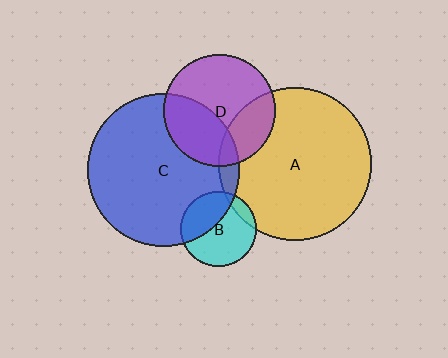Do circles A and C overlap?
Yes.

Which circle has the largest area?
Circle A (yellow).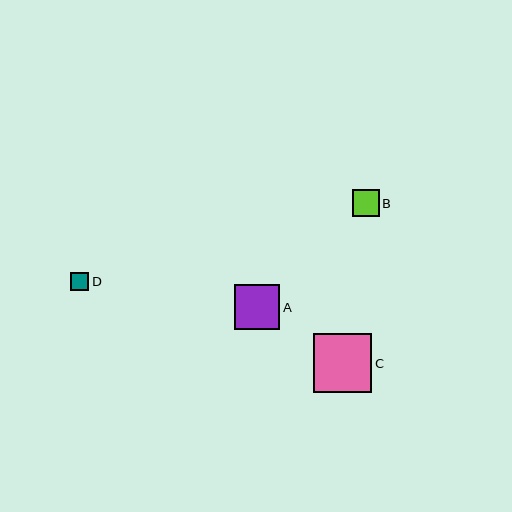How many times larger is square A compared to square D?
Square A is approximately 2.4 times the size of square D.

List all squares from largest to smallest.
From largest to smallest: C, A, B, D.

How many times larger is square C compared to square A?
Square C is approximately 1.3 times the size of square A.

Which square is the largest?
Square C is the largest with a size of approximately 59 pixels.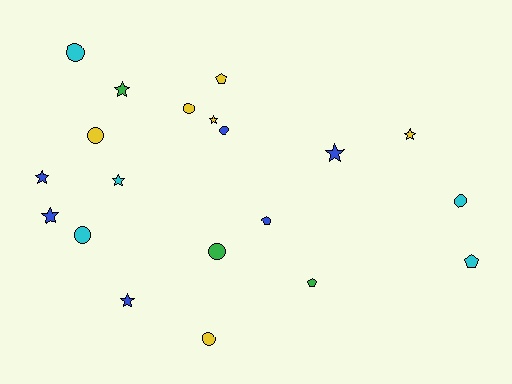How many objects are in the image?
There are 20 objects.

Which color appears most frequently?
Yellow, with 6 objects.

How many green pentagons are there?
There is 1 green pentagon.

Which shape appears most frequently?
Star, with 8 objects.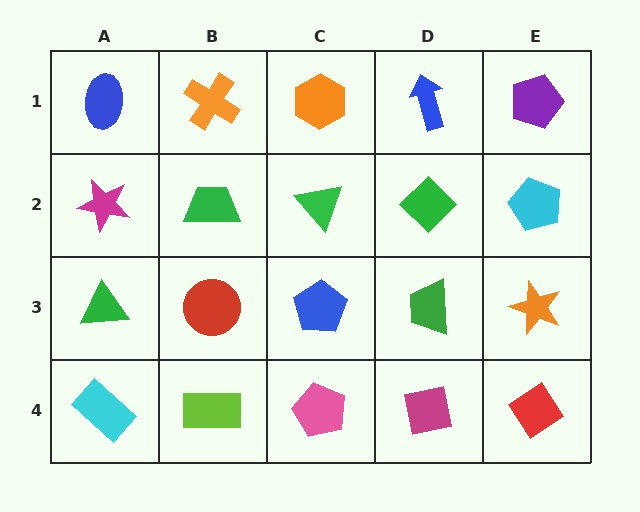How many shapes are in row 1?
5 shapes.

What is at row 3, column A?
A green triangle.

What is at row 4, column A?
A cyan rectangle.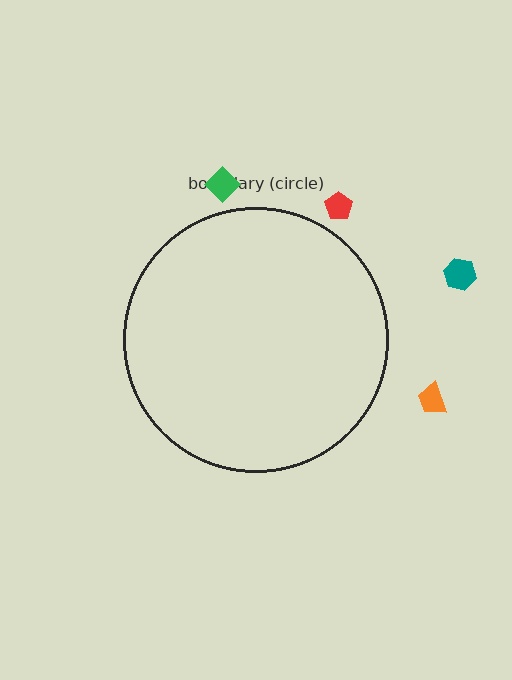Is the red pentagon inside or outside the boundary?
Outside.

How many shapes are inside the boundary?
0 inside, 4 outside.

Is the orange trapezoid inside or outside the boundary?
Outside.